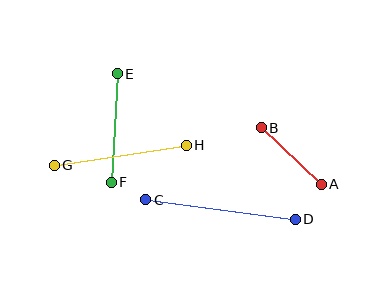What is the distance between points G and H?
The distance is approximately 134 pixels.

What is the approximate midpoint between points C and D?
The midpoint is at approximately (220, 209) pixels.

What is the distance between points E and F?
The distance is approximately 109 pixels.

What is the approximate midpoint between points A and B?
The midpoint is at approximately (291, 156) pixels.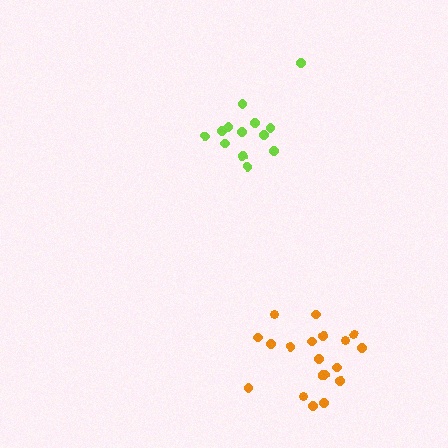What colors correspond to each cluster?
The clusters are colored: orange, lime.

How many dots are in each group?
Group 1: 19 dots, Group 2: 13 dots (32 total).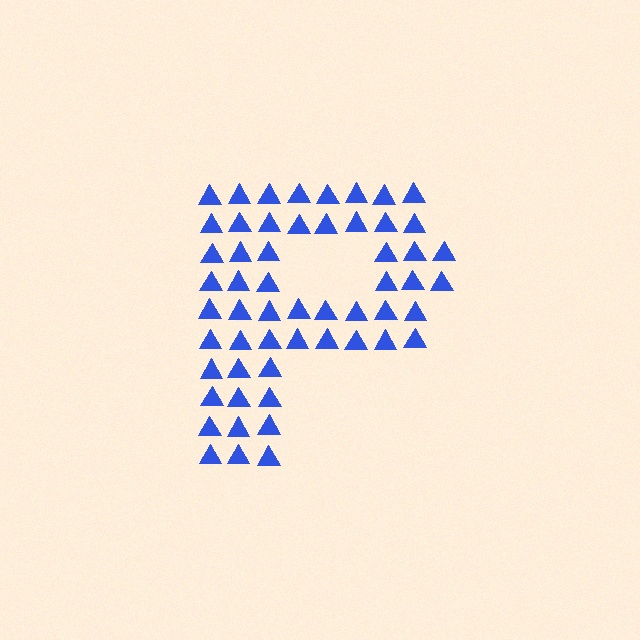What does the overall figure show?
The overall figure shows the letter P.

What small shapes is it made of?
It is made of small triangles.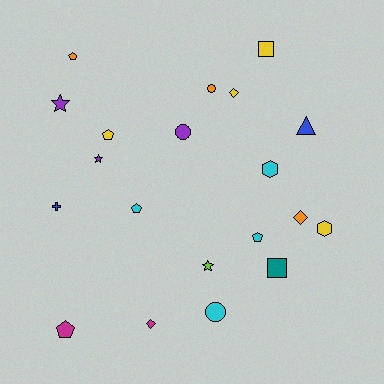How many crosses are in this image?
There is 1 cross.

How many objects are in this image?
There are 20 objects.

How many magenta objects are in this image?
There are 2 magenta objects.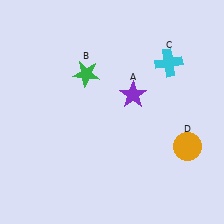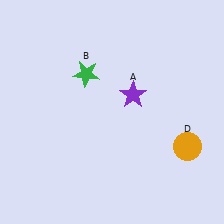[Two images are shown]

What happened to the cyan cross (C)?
The cyan cross (C) was removed in Image 2. It was in the top-right area of Image 1.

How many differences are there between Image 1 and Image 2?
There is 1 difference between the two images.